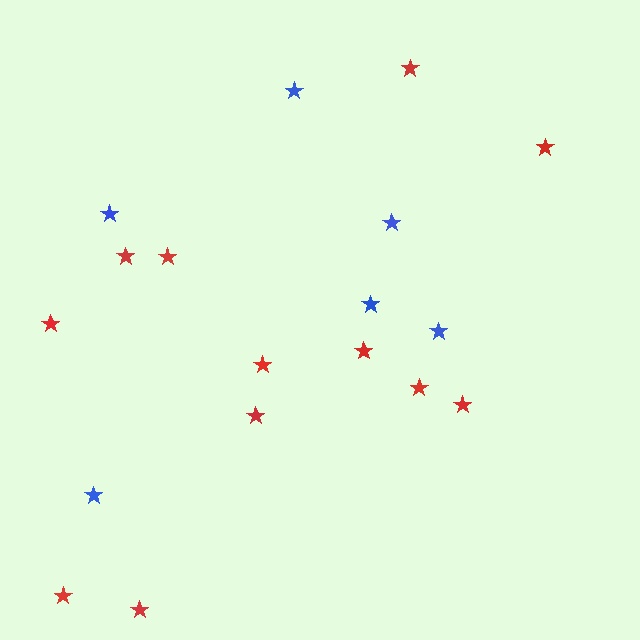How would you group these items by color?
There are 2 groups: one group of red stars (12) and one group of blue stars (6).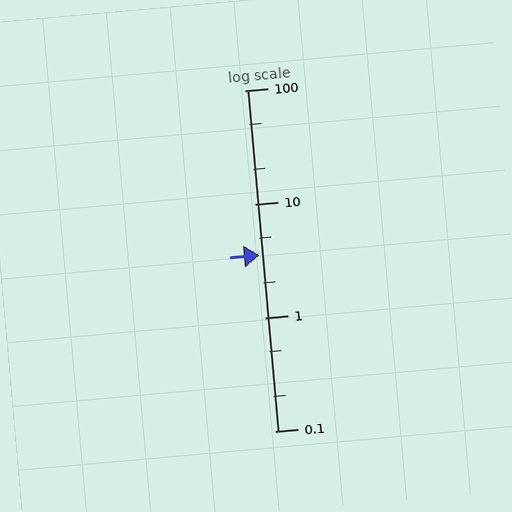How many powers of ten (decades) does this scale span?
The scale spans 3 decades, from 0.1 to 100.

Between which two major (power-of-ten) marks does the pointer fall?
The pointer is between 1 and 10.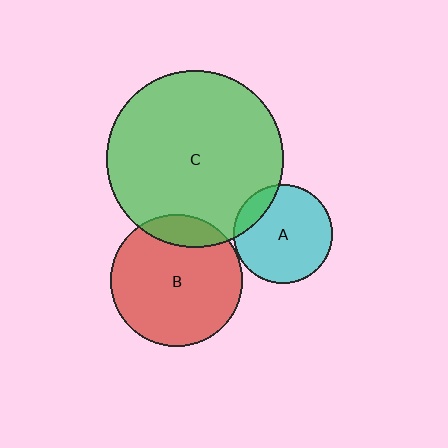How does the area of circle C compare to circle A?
Approximately 3.2 times.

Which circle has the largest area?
Circle C (green).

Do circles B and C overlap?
Yes.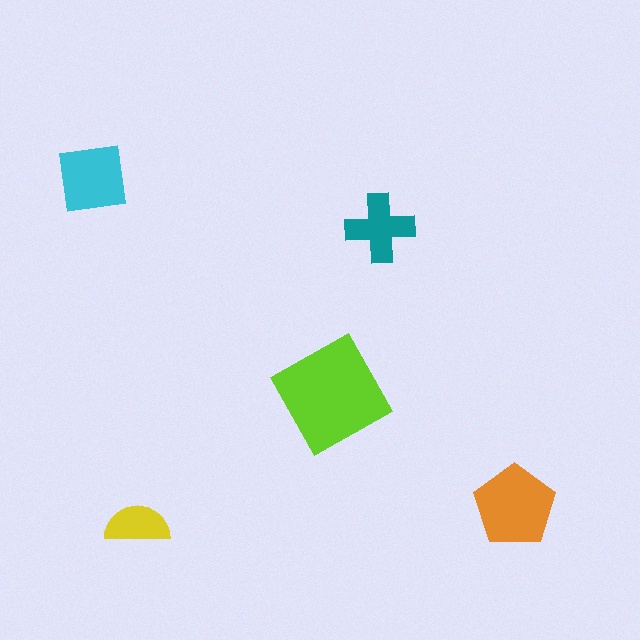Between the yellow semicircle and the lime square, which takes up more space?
The lime square.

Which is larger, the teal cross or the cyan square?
The cyan square.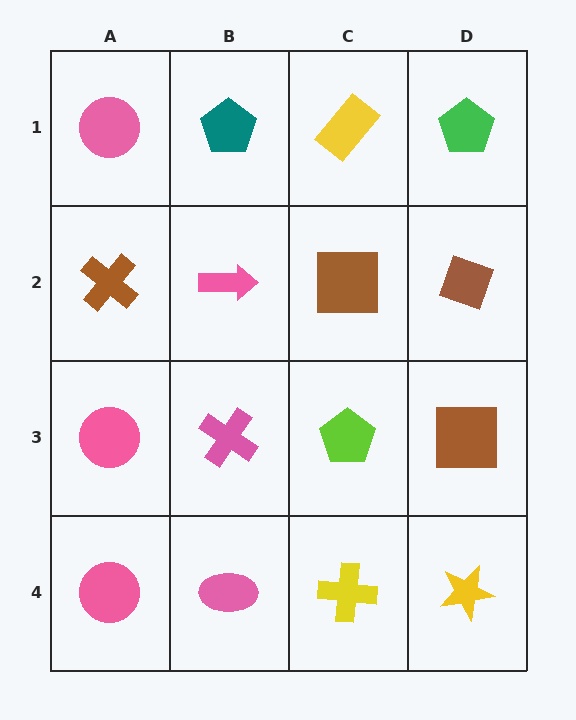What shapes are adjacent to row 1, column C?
A brown square (row 2, column C), a teal pentagon (row 1, column B), a green pentagon (row 1, column D).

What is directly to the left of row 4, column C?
A pink ellipse.